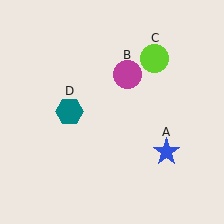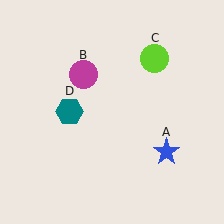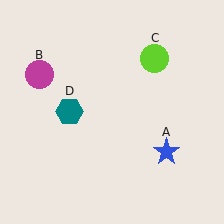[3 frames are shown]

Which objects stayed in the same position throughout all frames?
Blue star (object A) and lime circle (object C) and teal hexagon (object D) remained stationary.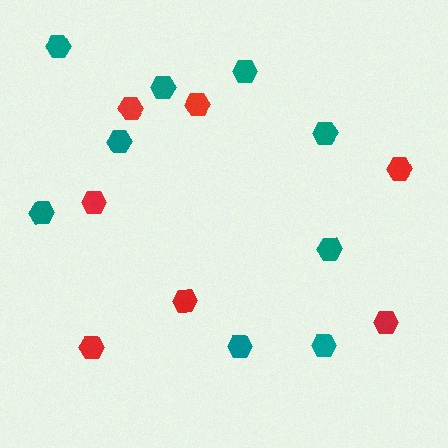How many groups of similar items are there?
There are 2 groups: one group of red hexagons (7) and one group of teal hexagons (9).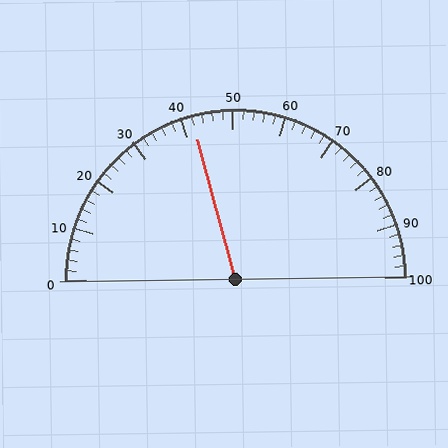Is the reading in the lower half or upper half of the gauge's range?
The reading is in the lower half of the range (0 to 100).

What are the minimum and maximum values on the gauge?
The gauge ranges from 0 to 100.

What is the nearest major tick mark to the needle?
The nearest major tick mark is 40.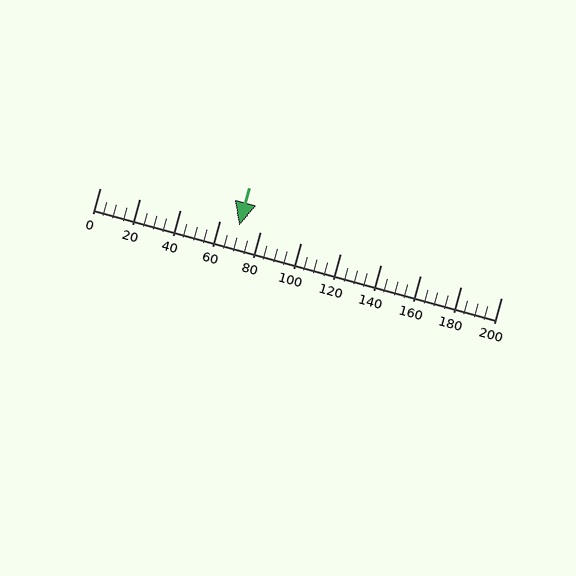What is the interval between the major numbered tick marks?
The major tick marks are spaced 20 units apart.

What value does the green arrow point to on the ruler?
The green arrow points to approximately 70.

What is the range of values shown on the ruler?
The ruler shows values from 0 to 200.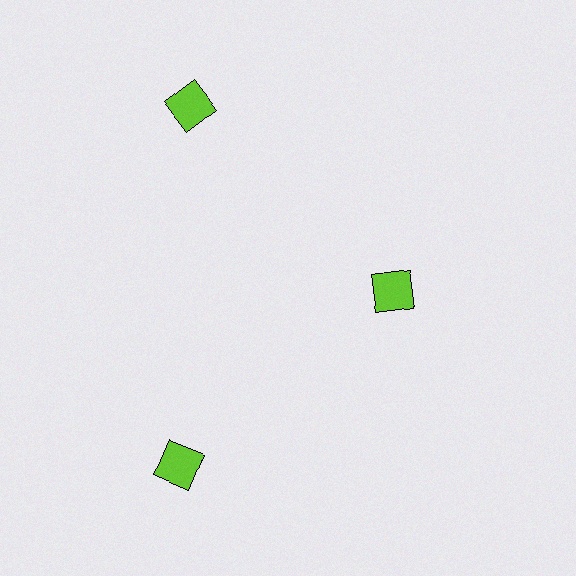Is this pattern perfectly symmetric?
No. The 3 lime squares are arranged in a ring, but one element near the 3 o'clock position is pulled inward toward the center, breaking the 3-fold rotational symmetry.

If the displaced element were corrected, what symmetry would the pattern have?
It would have 3-fold rotational symmetry — the pattern would map onto itself every 120 degrees.